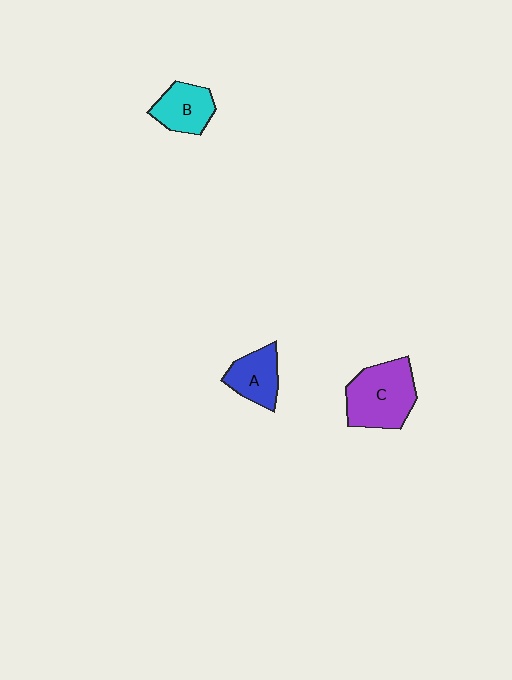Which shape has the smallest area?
Shape A (blue).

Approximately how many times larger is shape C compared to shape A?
Approximately 1.6 times.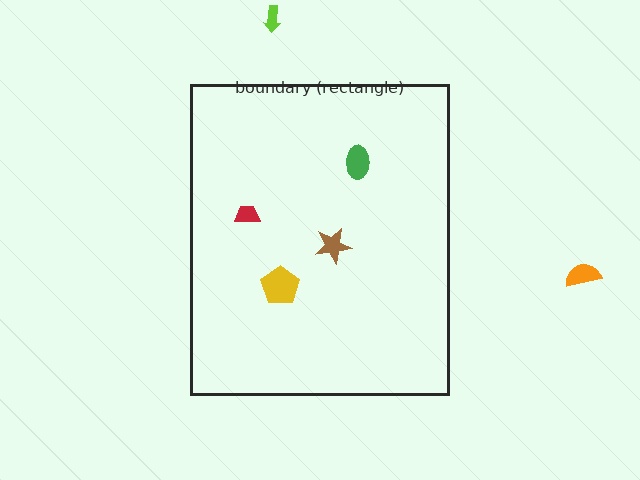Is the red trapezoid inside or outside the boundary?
Inside.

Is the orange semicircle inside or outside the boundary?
Outside.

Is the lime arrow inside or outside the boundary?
Outside.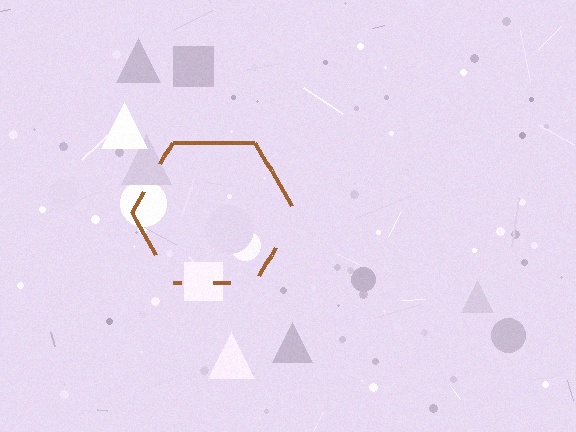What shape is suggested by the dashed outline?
The dashed outline suggests a hexagon.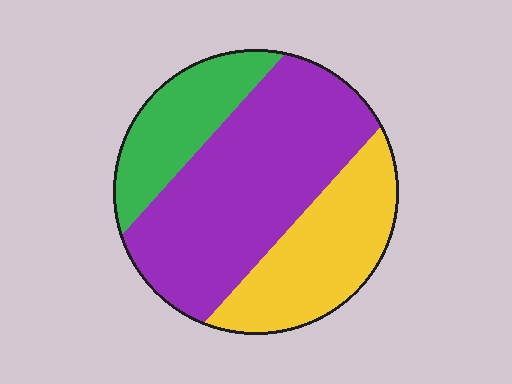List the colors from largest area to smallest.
From largest to smallest: purple, yellow, green.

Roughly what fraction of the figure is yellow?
Yellow takes up between a sixth and a third of the figure.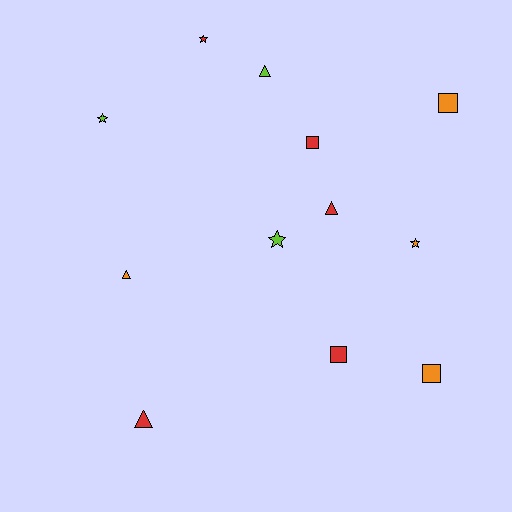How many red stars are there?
There is 1 red star.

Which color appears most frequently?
Red, with 5 objects.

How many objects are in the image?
There are 12 objects.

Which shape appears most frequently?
Star, with 4 objects.